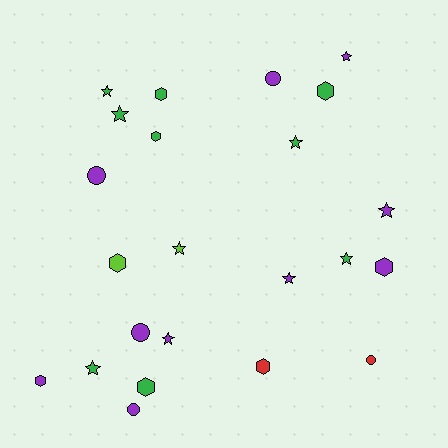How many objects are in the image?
There are 23 objects.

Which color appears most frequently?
Purple, with 10 objects.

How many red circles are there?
There is 1 red circle.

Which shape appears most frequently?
Star, with 10 objects.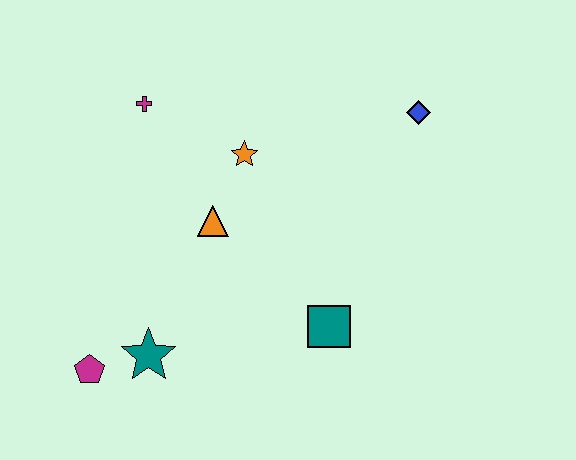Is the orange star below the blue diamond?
Yes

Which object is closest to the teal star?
The magenta pentagon is closest to the teal star.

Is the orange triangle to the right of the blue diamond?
No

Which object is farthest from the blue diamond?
The magenta pentagon is farthest from the blue diamond.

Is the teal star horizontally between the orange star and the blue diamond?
No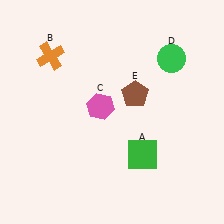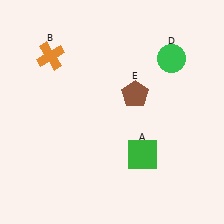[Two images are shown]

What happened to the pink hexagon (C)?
The pink hexagon (C) was removed in Image 2. It was in the top-left area of Image 1.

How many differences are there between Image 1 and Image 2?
There is 1 difference between the two images.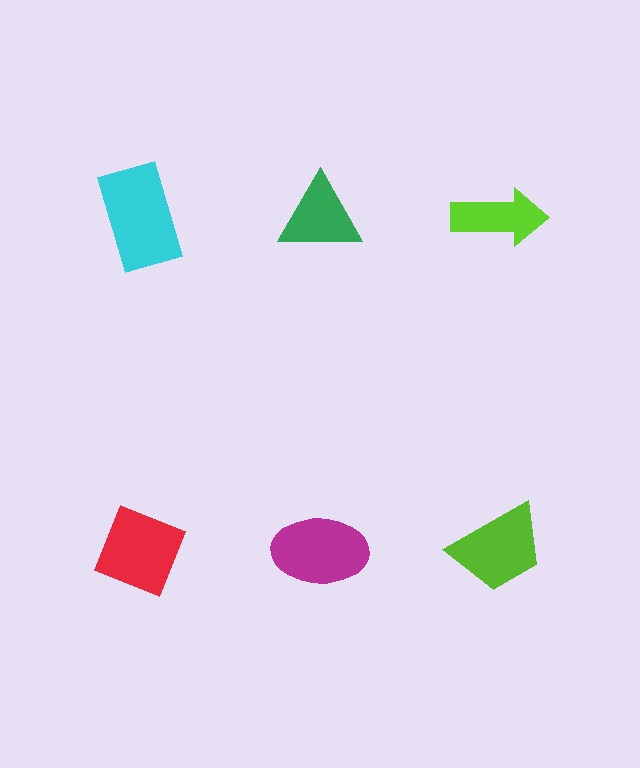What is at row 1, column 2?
A green triangle.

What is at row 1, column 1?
A cyan rectangle.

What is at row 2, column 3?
A lime trapezoid.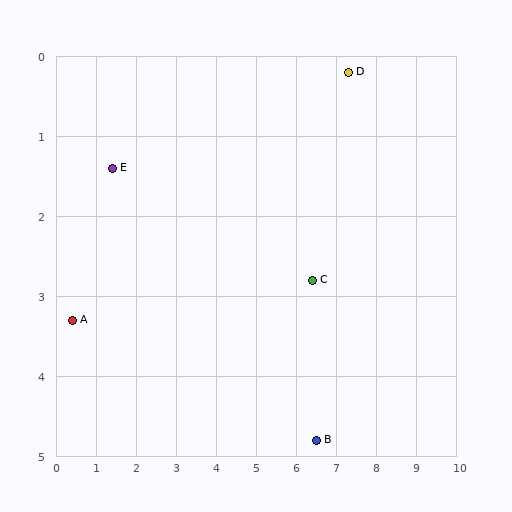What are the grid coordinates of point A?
Point A is at approximately (0.4, 3.3).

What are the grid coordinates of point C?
Point C is at approximately (6.4, 2.8).